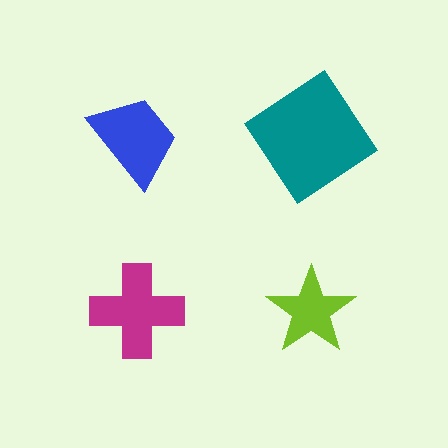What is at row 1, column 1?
A blue trapezoid.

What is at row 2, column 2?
A lime star.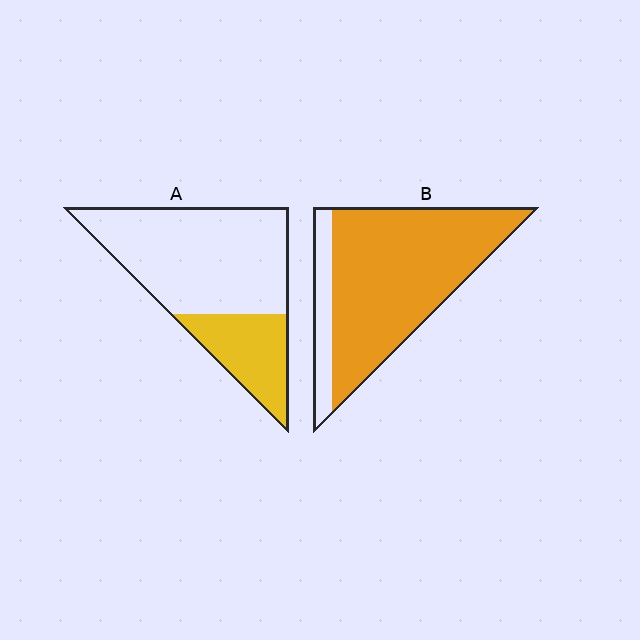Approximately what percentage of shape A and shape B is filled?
A is approximately 30% and B is approximately 85%.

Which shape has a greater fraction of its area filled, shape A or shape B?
Shape B.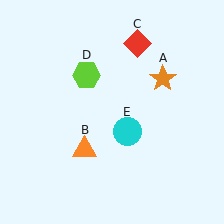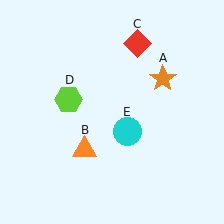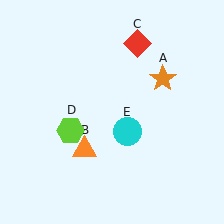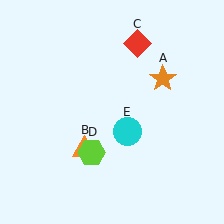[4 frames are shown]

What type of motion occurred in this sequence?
The lime hexagon (object D) rotated counterclockwise around the center of the scene.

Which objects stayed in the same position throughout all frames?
Orange star (object A) and orange triangle (object B) and red diamond (object C) and cyan circle (object E) remained stationary.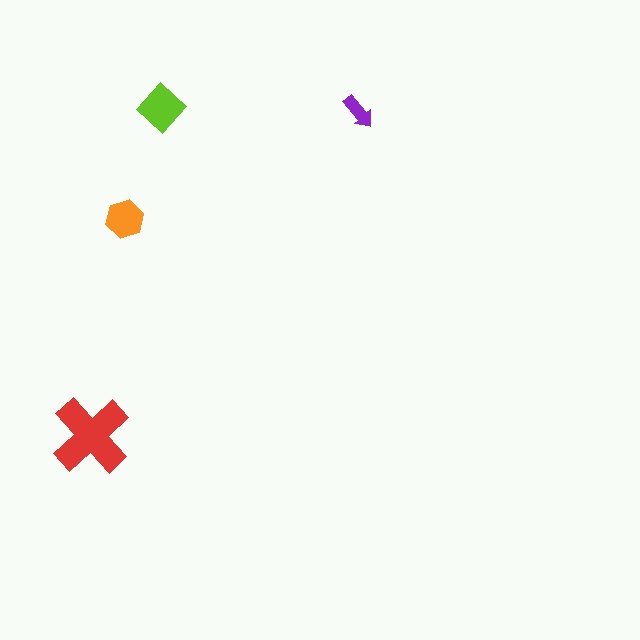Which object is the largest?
The red cross.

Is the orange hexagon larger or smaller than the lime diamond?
Smaller.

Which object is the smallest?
The purple arrow.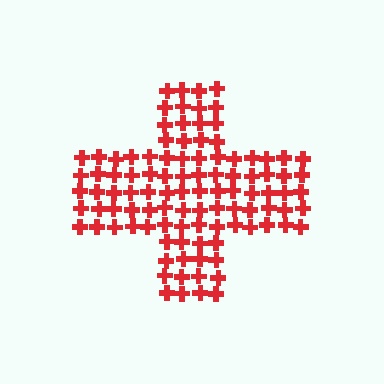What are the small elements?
The small elements are crosses.